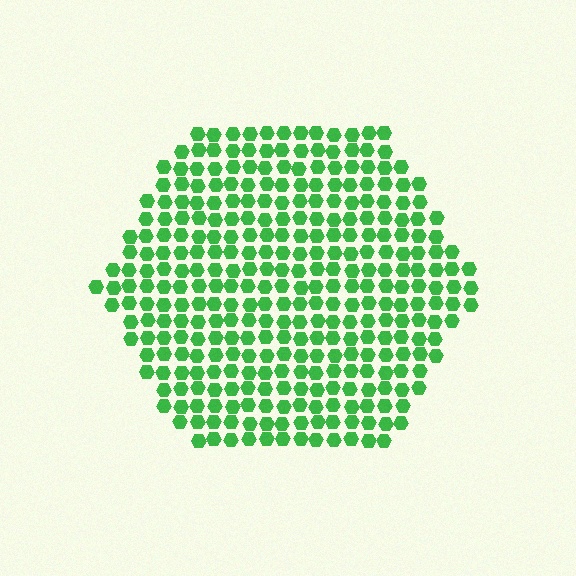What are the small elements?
The small elements are hexagons.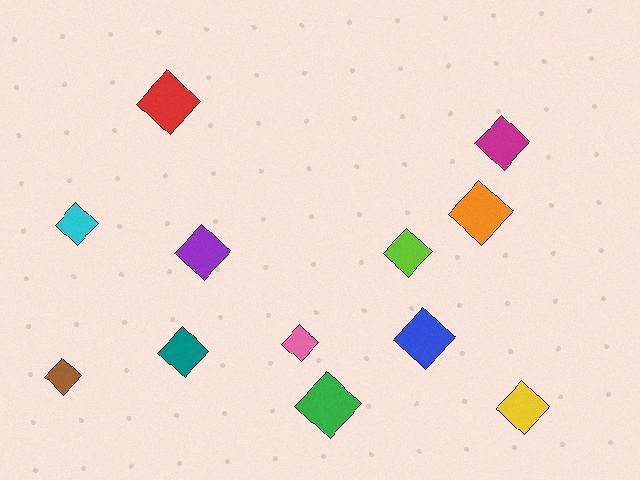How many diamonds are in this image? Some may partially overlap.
There are 12 diamonds.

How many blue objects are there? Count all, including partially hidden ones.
There is 1 blue object.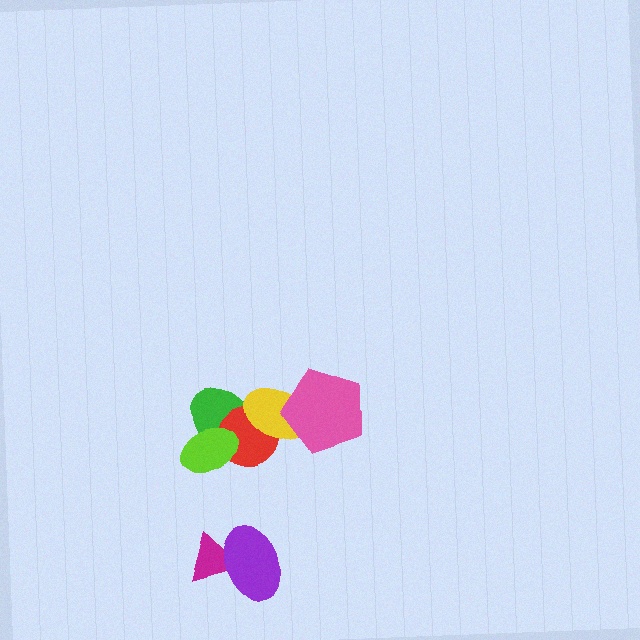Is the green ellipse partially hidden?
Yes, it is partially covered by another shape.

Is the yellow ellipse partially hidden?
Yes, it is partially covered by another shape.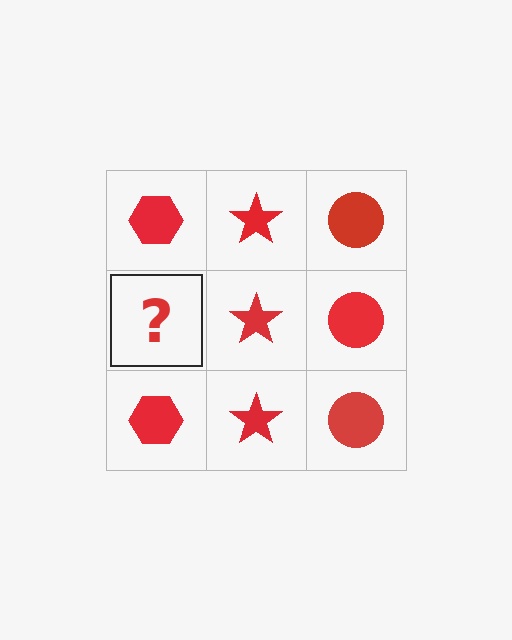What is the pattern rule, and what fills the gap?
The rule is that each column has a consistent shape. The gap should be filled with a red hexagon.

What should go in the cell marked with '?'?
The missing cell should contain a red hexagon.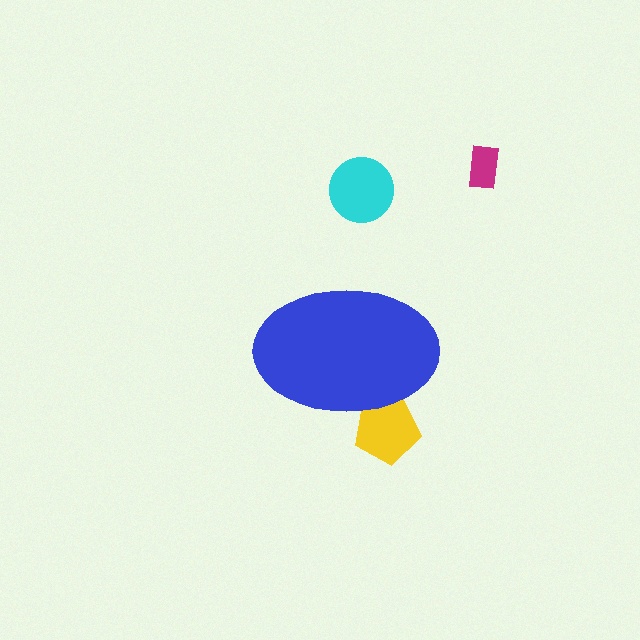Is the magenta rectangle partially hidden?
No, the magenta rectangle is fully visible.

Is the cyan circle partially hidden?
No, the cyan circle is fully visible.